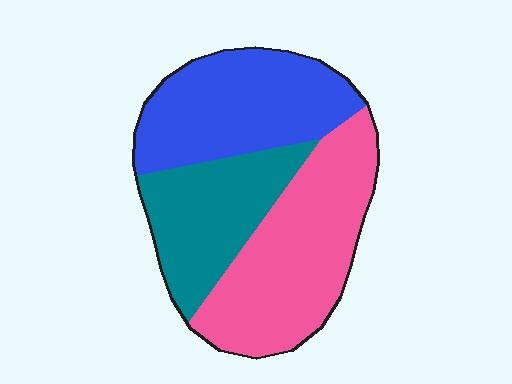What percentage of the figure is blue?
Blue covers about 35% of the figure.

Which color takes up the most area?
Pink, at roughly 40%.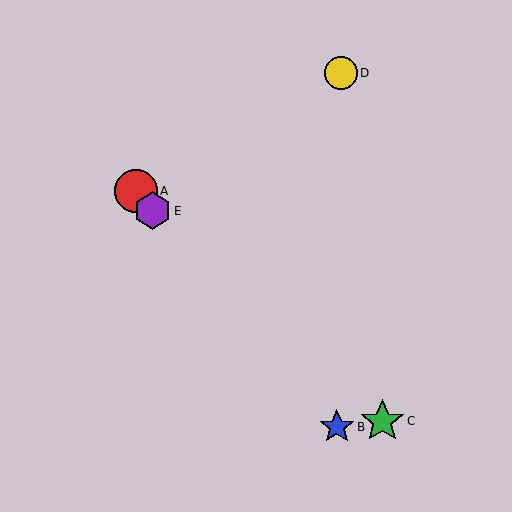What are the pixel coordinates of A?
Object A is at (136, 191).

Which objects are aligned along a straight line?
Objects A, B, E are aligned along a straight line.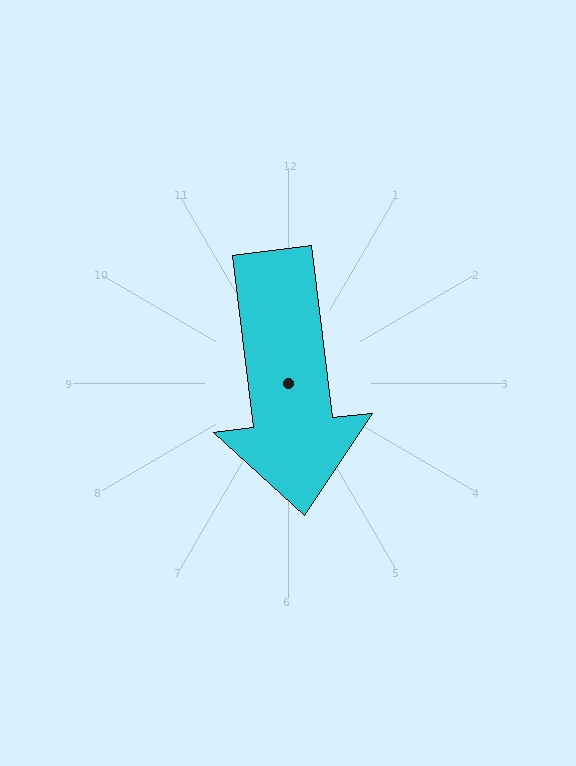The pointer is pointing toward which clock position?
Roughly 6 o'clock.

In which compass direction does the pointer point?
South.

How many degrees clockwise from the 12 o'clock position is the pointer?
Approximately 173 degrees.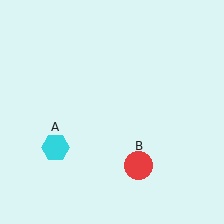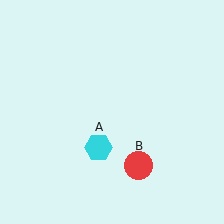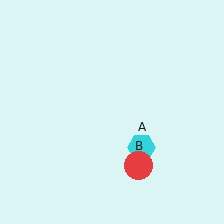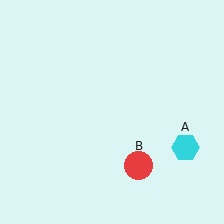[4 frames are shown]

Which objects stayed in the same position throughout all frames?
Red circle (object B) remained stationary.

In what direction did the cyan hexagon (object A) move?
The cyan hexagon (object A) moved right.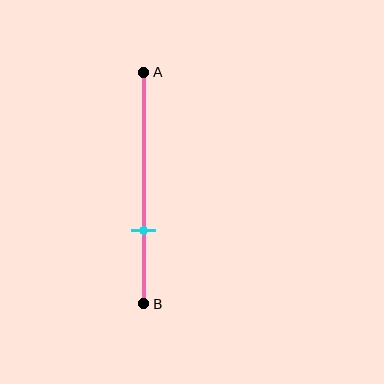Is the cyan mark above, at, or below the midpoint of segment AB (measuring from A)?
The cyan mark is below the midpoint of segment AB.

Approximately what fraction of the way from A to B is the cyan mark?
The cyan mark is approximately 70% of the way from A to B.